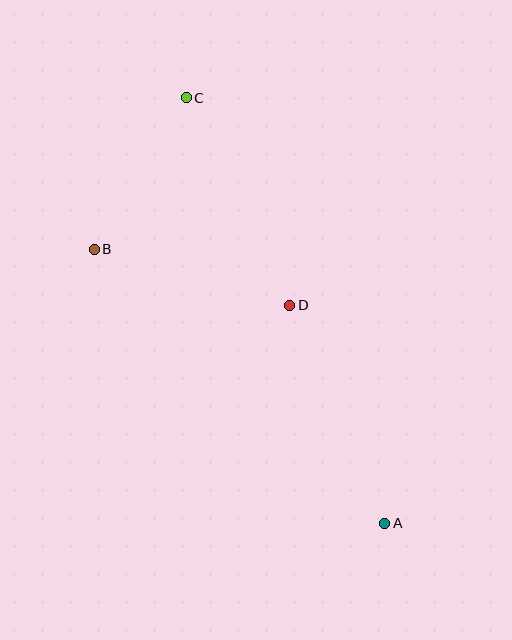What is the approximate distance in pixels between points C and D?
The distance between C and D is approximately 232 pixels.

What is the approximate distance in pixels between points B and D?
The distance between B and D is approximately 203 pixels.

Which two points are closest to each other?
Points B and C are closest to each other.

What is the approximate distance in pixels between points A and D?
The distance between A and D is approximately 238 pixels.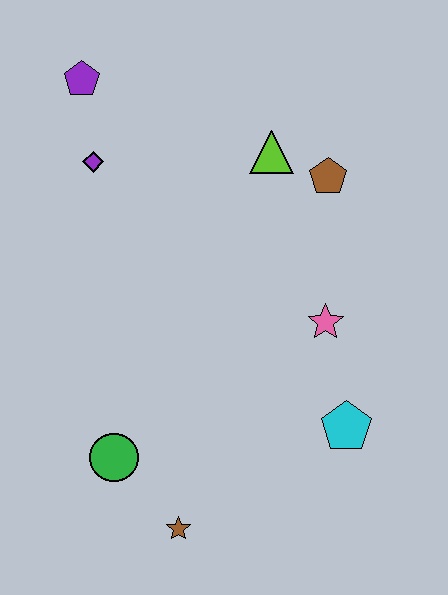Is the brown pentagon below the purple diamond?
Yes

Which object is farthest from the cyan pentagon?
The purple pentagon is farthest from the cyan pentagon.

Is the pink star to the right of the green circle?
Yes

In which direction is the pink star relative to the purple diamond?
The pink star is to the right of the purple diamond.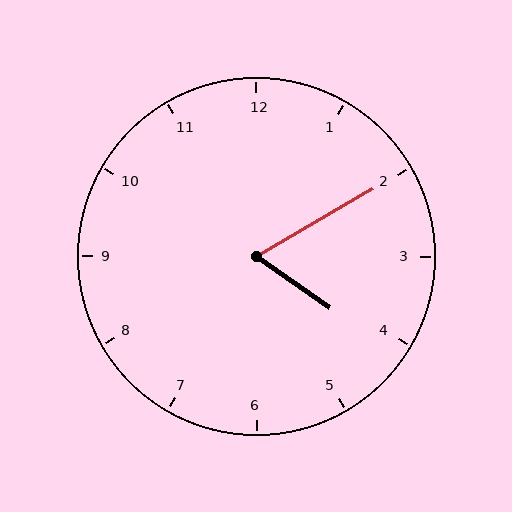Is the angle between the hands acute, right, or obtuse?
It is acute.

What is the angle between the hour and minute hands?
Approximately 65 degrees.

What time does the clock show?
4:10.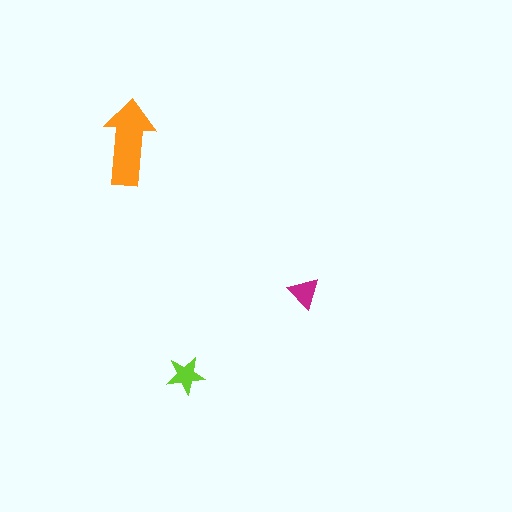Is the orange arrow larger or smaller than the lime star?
Larger.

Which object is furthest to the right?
The magenta triangle is rightmost.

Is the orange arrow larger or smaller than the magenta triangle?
Larger.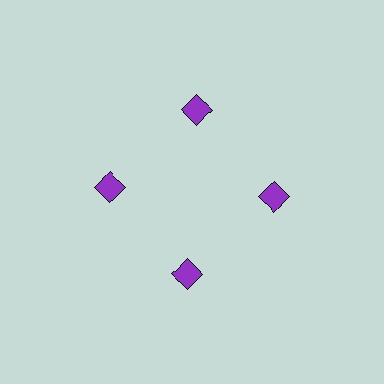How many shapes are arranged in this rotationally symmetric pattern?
There are 4 shapes, arranged in 4 groups of 1.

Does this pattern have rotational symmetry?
Yes, this pattern has 4-fold rotational symmetry. It looks the same after rotating 90 degrees around the center.